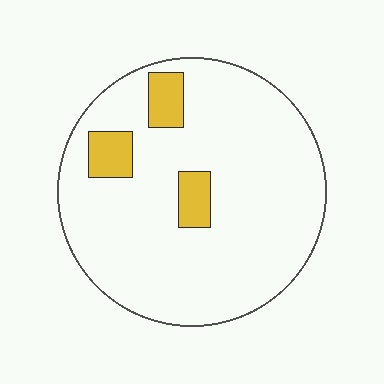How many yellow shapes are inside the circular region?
3.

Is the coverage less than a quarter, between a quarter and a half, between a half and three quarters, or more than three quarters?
Less than a quarter.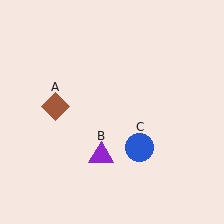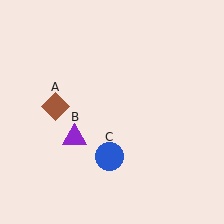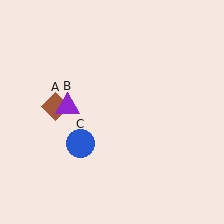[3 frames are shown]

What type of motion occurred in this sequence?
The purple triangle (object B), blue circle (object C) rotated clockwise around the center of the scene.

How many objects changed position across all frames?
2 objects changed position: purple triangle (object B), blue circle (object C).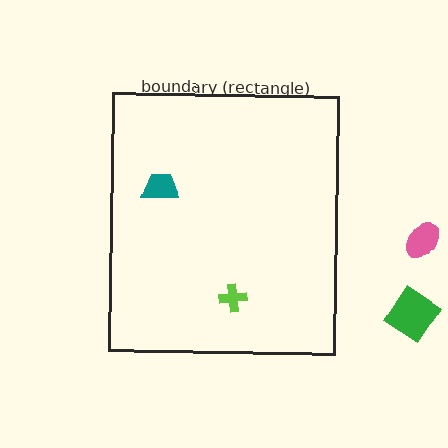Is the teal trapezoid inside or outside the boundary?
Inside.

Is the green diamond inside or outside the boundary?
Outside.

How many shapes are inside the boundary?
2 inside, 2 outside.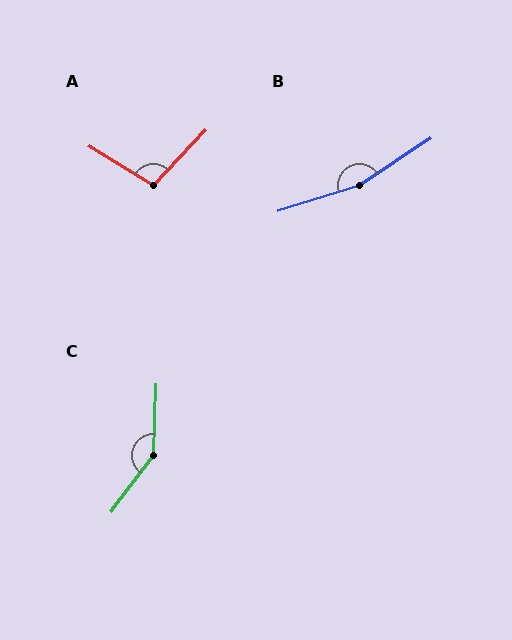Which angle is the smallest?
A, at approximately 102 degrees.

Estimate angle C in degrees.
Approximately 145 degrees.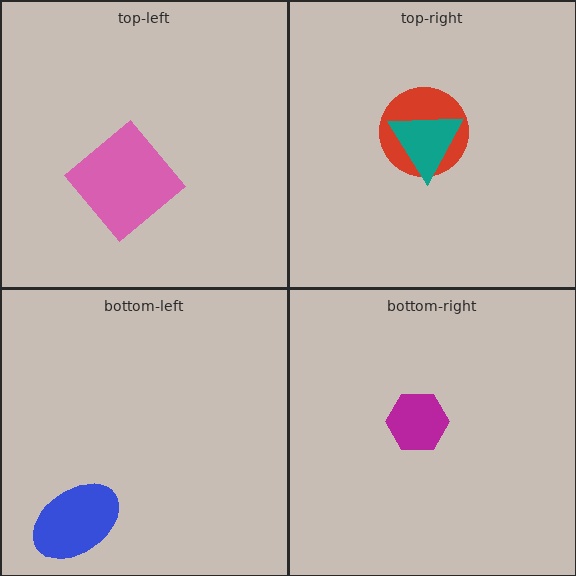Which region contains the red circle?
The top-right region.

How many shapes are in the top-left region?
1.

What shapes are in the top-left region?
The pink diamond.